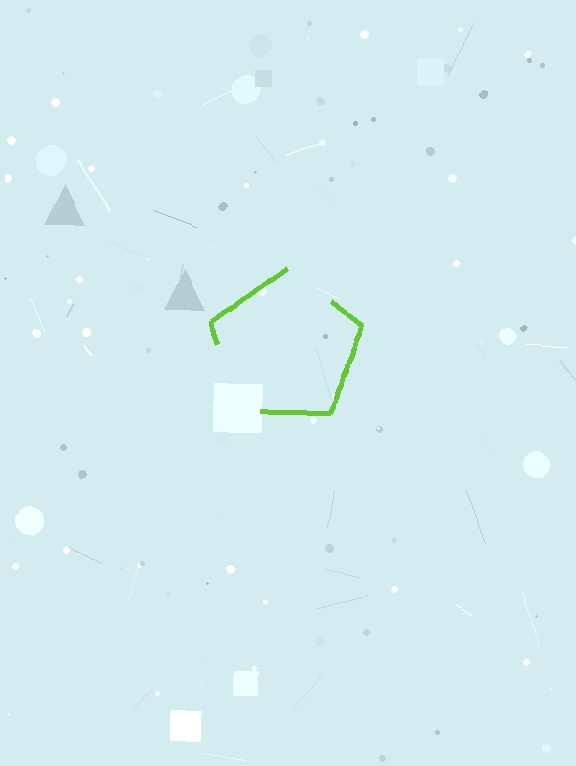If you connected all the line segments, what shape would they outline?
They would outline a pentagon.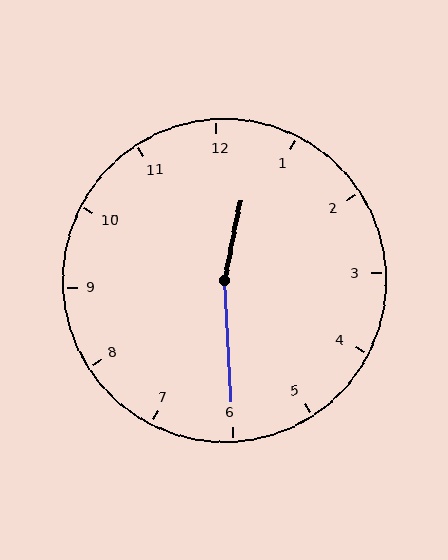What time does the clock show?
12:30.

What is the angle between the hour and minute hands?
Approximately 165 degrees.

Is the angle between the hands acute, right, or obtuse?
It is obtuse.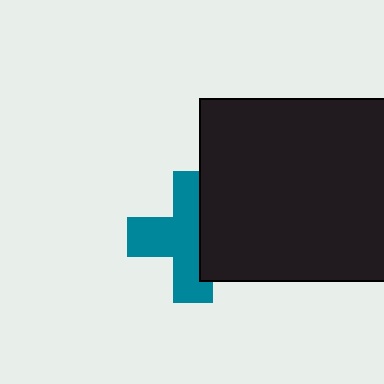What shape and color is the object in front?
The object in front is a black rectangle.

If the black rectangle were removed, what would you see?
You would see the complete teal cross.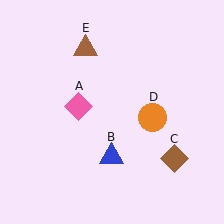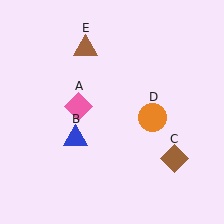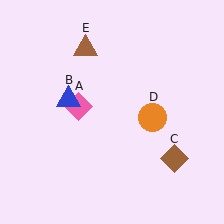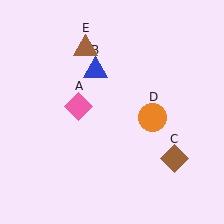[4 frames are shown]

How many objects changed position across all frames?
1 object changed position: blue triangle (object B).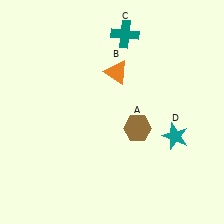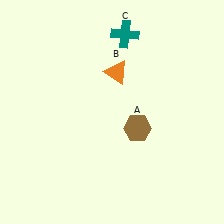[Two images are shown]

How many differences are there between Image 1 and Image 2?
There is 1 difference between the two images.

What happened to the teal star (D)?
The teal star (D) was removed in Image 2. It was in the bottom-right area of Image 1.